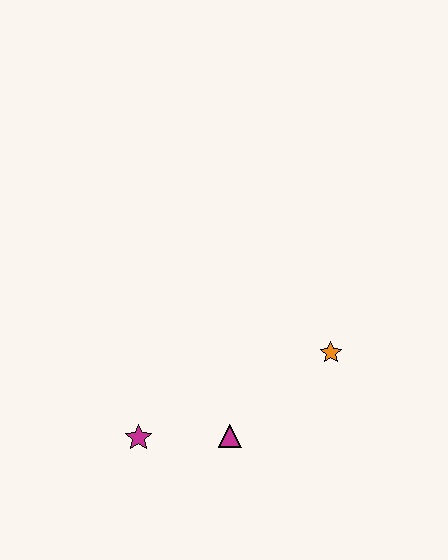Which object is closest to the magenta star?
The magenta triangle is closest to the magenta star.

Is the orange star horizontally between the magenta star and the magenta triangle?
No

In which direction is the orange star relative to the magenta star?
The orange star is to the right of the magenta star.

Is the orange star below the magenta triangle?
No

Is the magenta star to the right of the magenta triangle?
No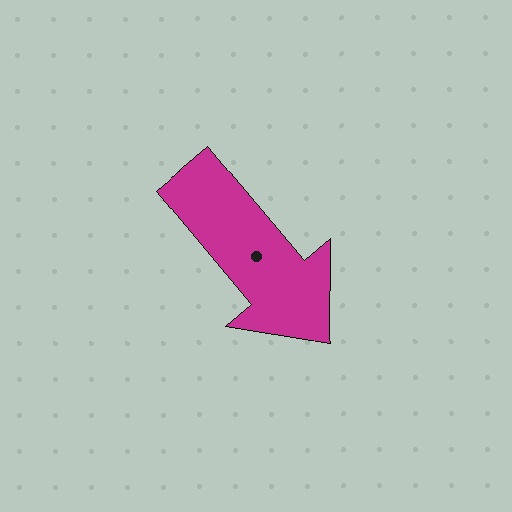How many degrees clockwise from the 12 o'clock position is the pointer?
Approximately 140 degrees.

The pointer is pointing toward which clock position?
Roughly 5 o'clock.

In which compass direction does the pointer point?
Southeast.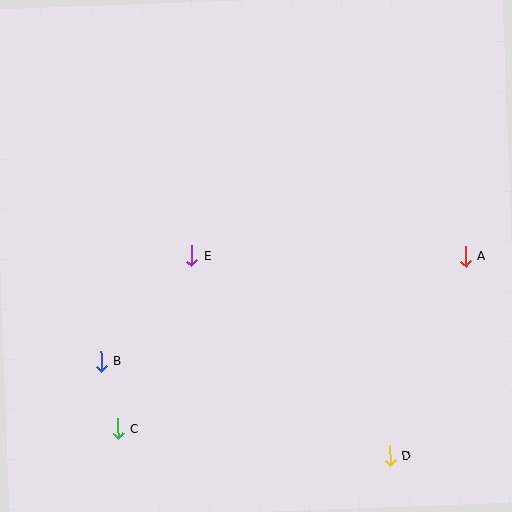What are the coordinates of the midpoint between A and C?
The midpoint between A and C is at (292, 343).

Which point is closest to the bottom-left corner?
Point C is closest to the bottom-left corner.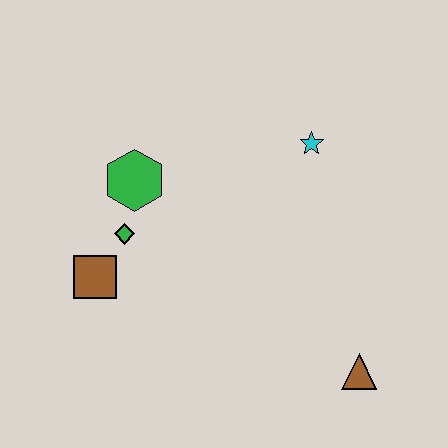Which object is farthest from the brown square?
The brown triangle is farthest from the brown square.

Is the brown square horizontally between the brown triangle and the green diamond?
No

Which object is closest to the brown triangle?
The cyan star is closest to the brown triangle.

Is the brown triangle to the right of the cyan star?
Yes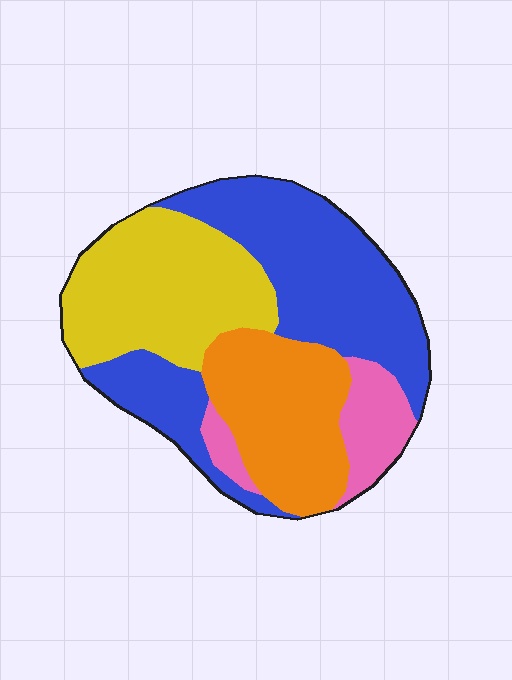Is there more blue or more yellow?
Blue.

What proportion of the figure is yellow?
Yellow takes up between a quarter and a half of the figure.